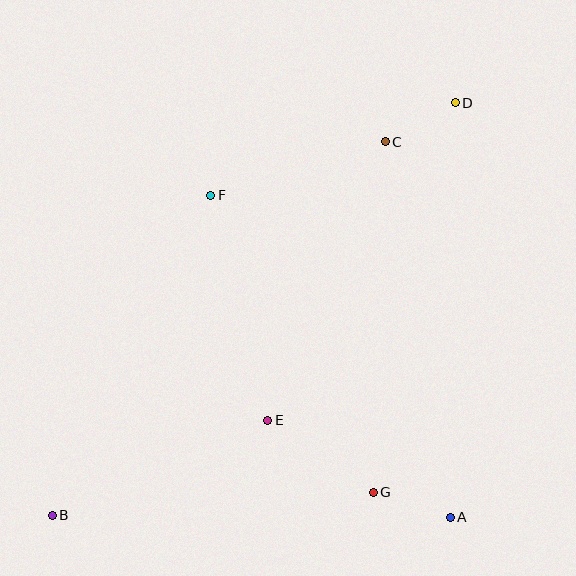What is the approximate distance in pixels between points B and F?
The distance between B and F is approximately 357 pixels.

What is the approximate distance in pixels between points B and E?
The distance between B and E is approximately 235 pixels.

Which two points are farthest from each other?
Points B and D are farthest from each other.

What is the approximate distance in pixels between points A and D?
The distance between A and D is approximately 415 pixels.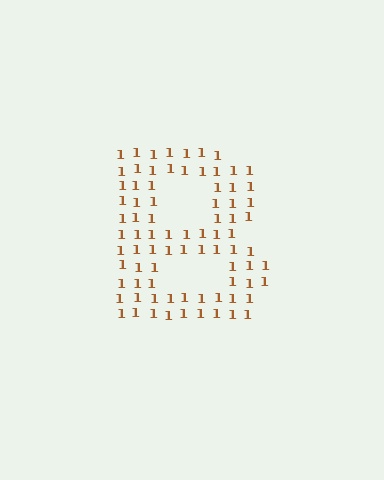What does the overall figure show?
The overall figure shows the letter B.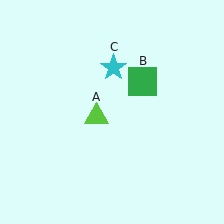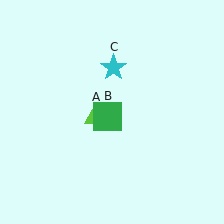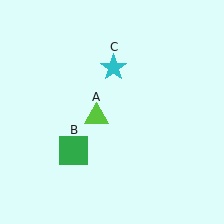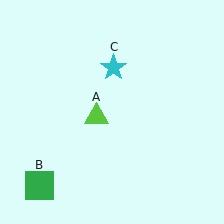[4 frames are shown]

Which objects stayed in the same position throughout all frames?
Lime triangle (object A) and cyan star (object C) remained stationary.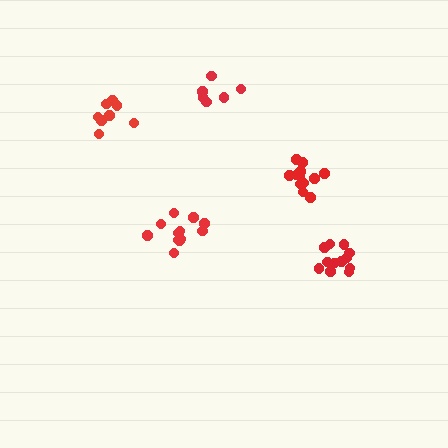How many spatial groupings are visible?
There are 5 spatial groupings.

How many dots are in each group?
Group 1: 12 dots, Group 2: 8 dots, Group 3: 12 dots, Group 4: 6 dots, Group 5: 12 dots (50 total).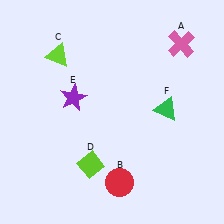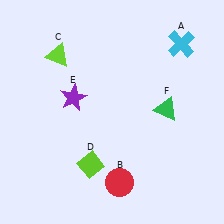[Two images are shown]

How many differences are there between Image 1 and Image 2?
There is 1 difference between the two images.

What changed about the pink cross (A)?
In Image 1, A is pink. In Image 2, it changed to cyan.